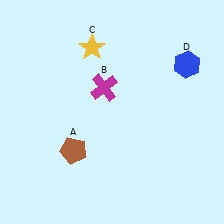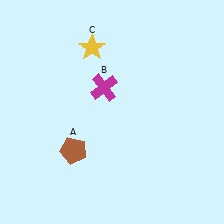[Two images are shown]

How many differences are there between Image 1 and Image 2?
There is 1 difference between the two images.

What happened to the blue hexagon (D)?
The blue hexagon (D) was removed in Image 2. It was in the top-right area of Image 1.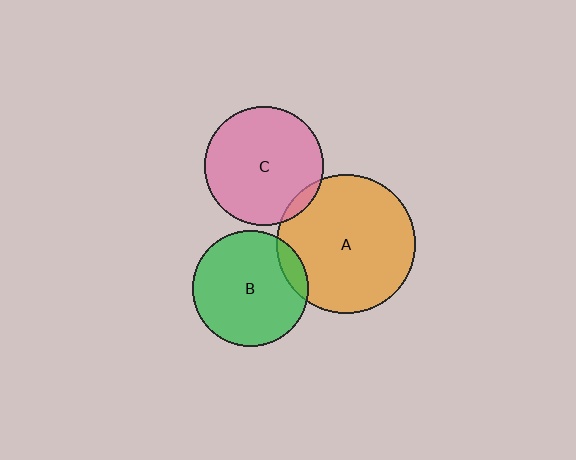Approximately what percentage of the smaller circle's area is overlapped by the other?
Approximately 10%.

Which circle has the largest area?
Circle A (orange).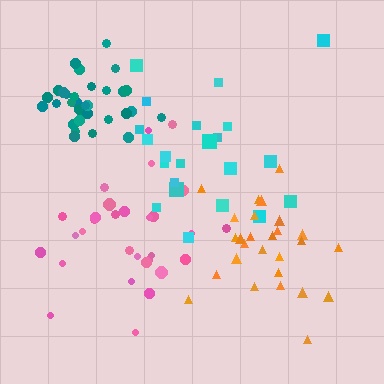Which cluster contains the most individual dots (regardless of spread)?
Teal (32).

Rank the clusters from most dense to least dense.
teal, orange, pink, cyan.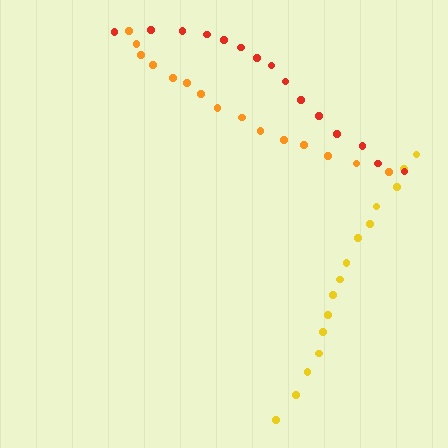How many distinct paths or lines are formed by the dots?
There are 3 distinct paths.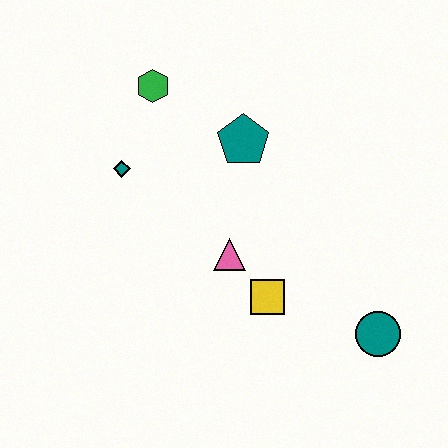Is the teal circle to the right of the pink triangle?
Yes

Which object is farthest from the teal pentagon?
The teal circle is farthest from the teal pentagon.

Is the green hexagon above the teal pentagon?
Yes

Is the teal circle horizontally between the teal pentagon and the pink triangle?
No